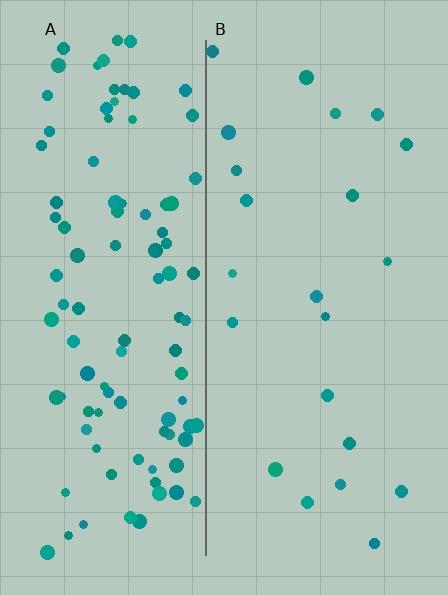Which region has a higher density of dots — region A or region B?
A (the left).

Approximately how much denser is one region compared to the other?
Approximately 4.7× — region A over region B.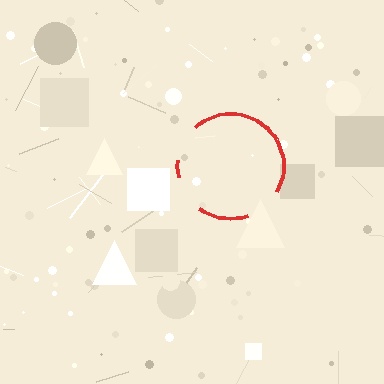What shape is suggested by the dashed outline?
The dashed outline suggests a circle.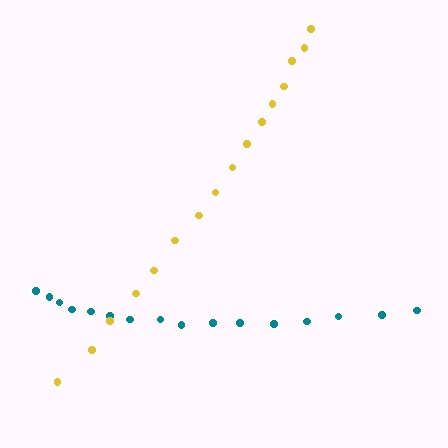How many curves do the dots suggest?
There are 2 distinct paths.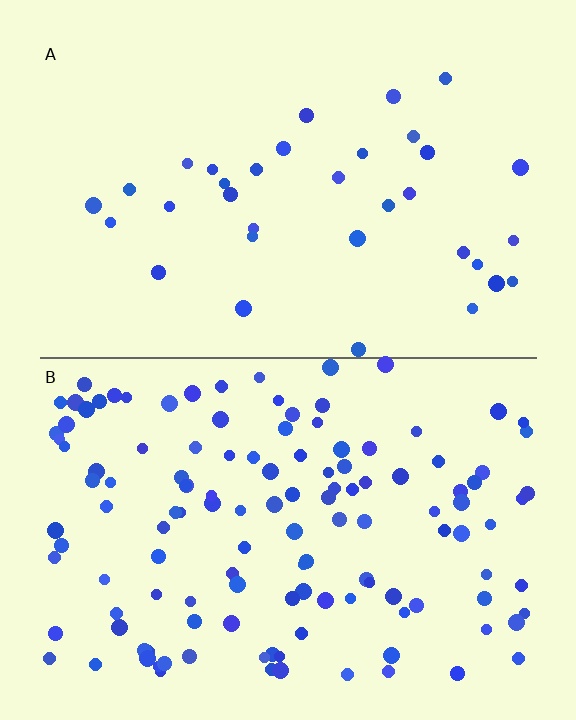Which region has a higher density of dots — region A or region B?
B (the bottom).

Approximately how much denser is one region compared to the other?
Approximately 3.8× — region B over region A.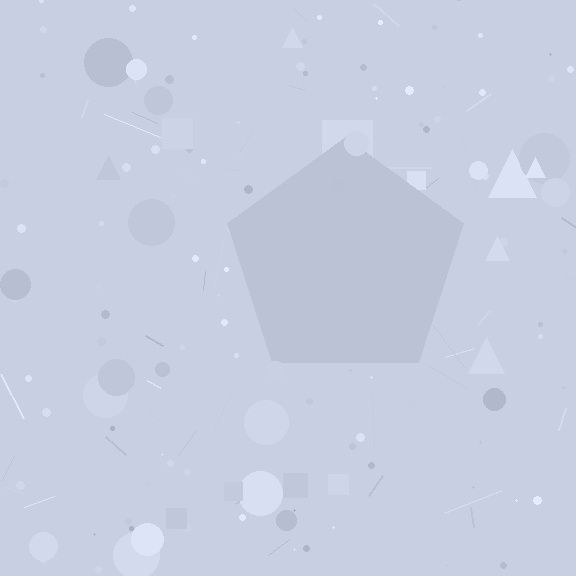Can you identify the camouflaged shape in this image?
The camouflaged shape is a pentagon.